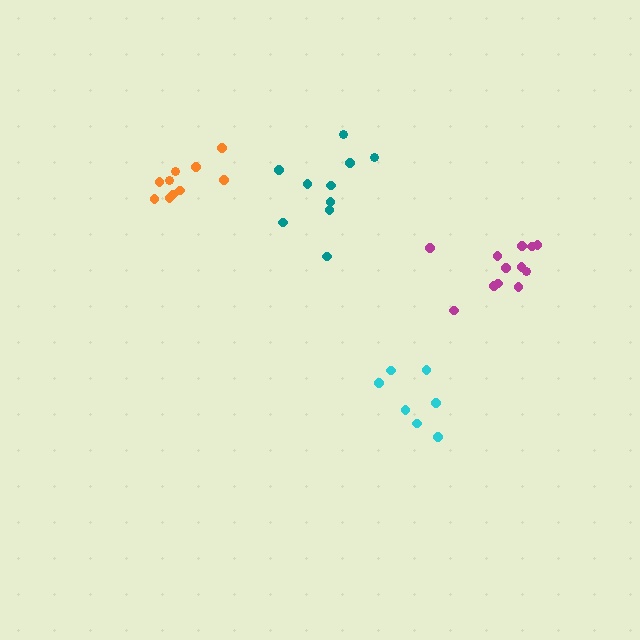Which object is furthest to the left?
The orange cluster is leftmost.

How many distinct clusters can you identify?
There are 4 distinct clusters.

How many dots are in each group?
Group 1: 10 dots, Group 2: 10 dots, Group 3: 12 dots, Group 4: 7 dots (39 total).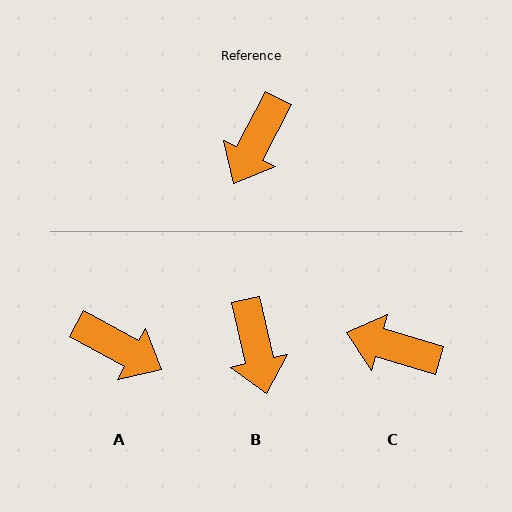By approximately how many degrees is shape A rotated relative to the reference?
Approximately 89 degrees counter-clockwise.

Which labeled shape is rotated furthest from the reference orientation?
A, about 89 degrees away.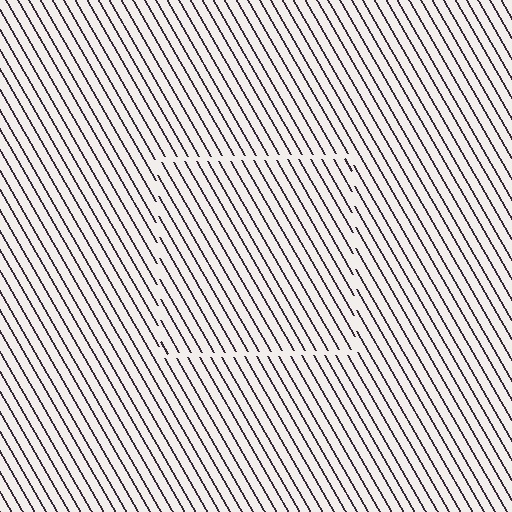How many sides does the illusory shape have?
4 sides — the line-ends trace a square.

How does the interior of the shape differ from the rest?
The interior of the shape contains the same grating, shifted by half a period — the contour is defined by the phase discontinuity where line-ends from the inner and outer gratings abut.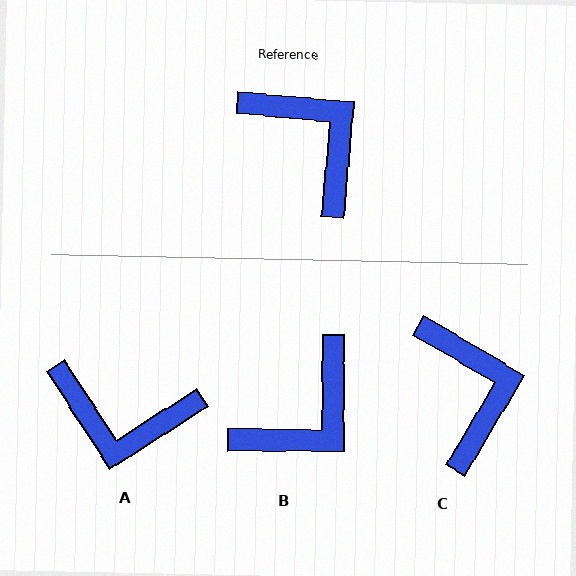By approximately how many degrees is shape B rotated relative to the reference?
Approximately 85 degrees clockwise.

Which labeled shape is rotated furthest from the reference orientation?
A, about 142 degrees away.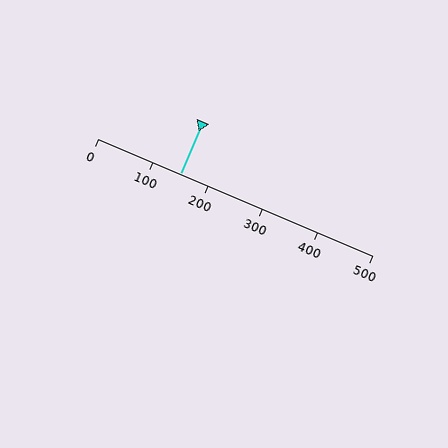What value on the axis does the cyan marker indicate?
The marker indicates approximately 150.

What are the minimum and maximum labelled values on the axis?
The axis runs from 0 to 500.